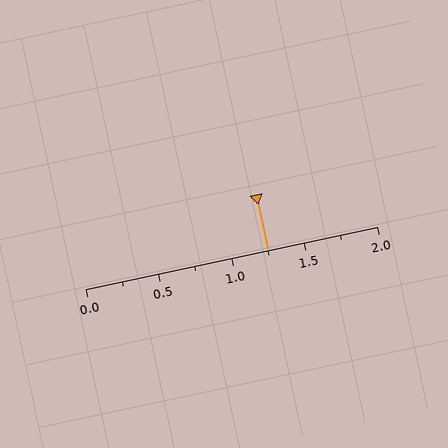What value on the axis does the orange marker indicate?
The marker indicates approximately 1.25.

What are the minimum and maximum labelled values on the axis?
The axis runs from 0.0 to 2.0.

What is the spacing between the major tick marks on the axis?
The major ticks are spaced 0.5 apart.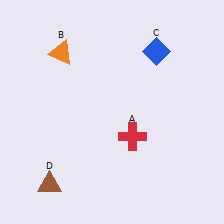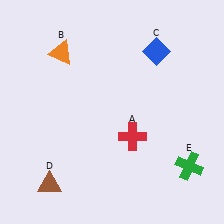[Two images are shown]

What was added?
A green cross (E) was added in Image 2.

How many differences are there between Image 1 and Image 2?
There is 1 difference between the two images.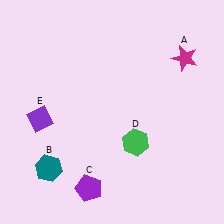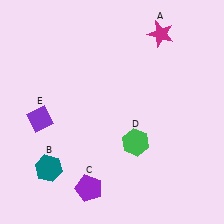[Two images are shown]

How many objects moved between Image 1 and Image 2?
1 object moved between the two images.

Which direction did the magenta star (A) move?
The magenta star (A) moved up.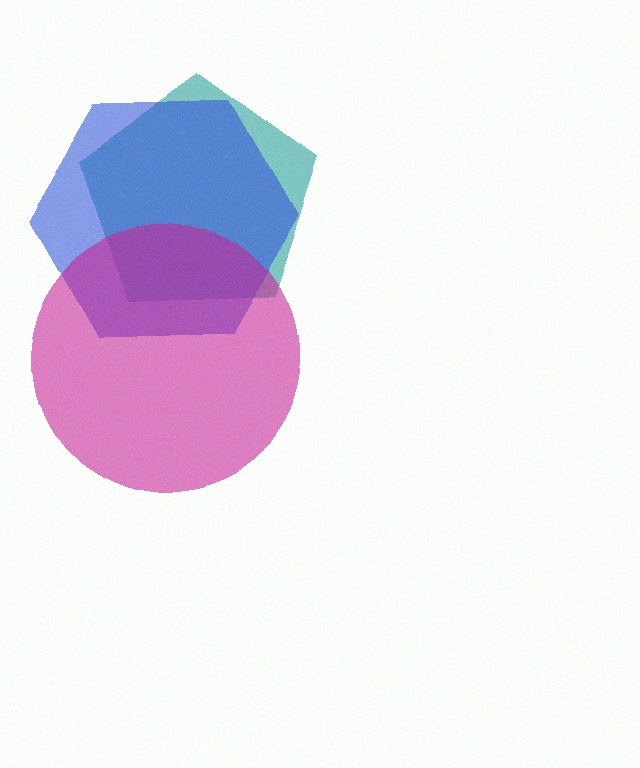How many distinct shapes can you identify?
There are 3 distinct shapes: a teal pentagon, a blue hexagon, a magenta circle.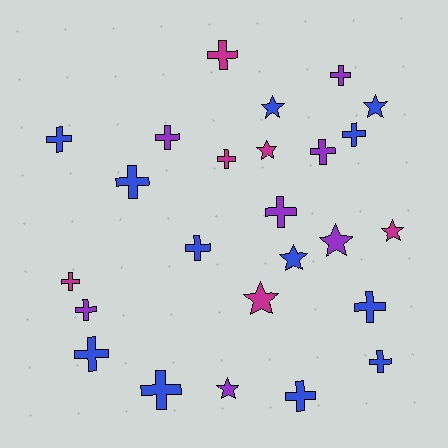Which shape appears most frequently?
Cross, with 17 objects.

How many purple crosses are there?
There are 5 purple crosses.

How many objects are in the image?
There are 25 objects.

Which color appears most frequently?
Blue, with 12 objects.